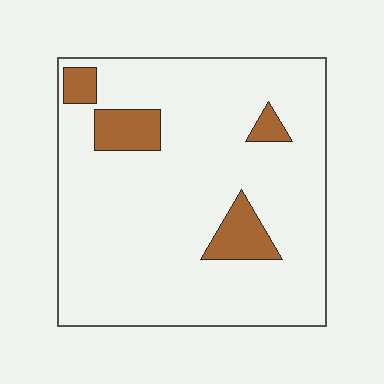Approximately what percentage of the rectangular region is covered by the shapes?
Approximately 10%.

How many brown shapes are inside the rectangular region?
4.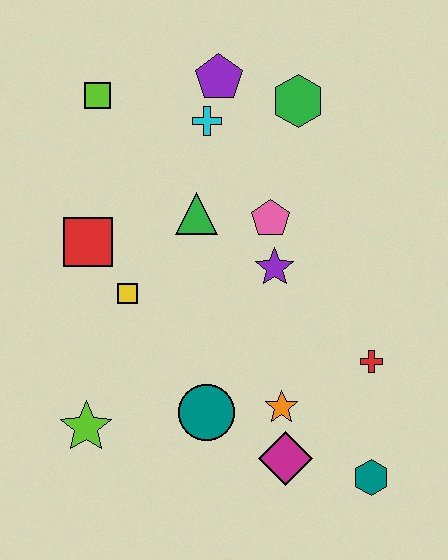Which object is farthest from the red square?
The teal hexagon is farthest from the red square.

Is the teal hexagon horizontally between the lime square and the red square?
No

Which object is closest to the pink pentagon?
The purple star is closest to the pink pentagon.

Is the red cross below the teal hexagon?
No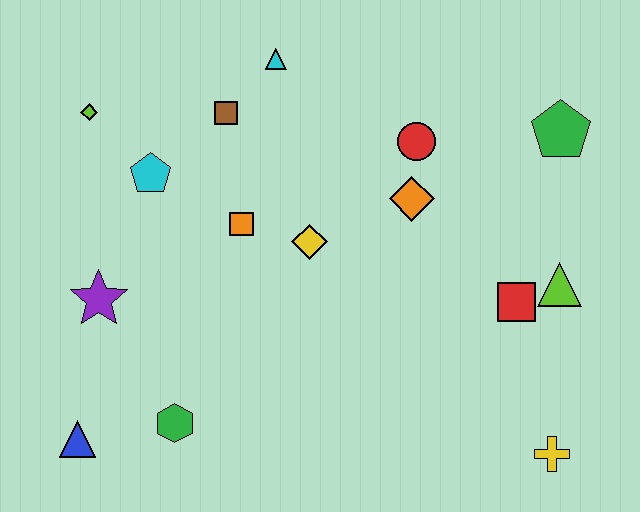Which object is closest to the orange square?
The yellow diamond is closest to the orange square.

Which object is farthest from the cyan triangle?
The yellow cross is farthest from the cyan triangle.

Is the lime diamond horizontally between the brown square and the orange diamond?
No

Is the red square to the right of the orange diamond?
Yes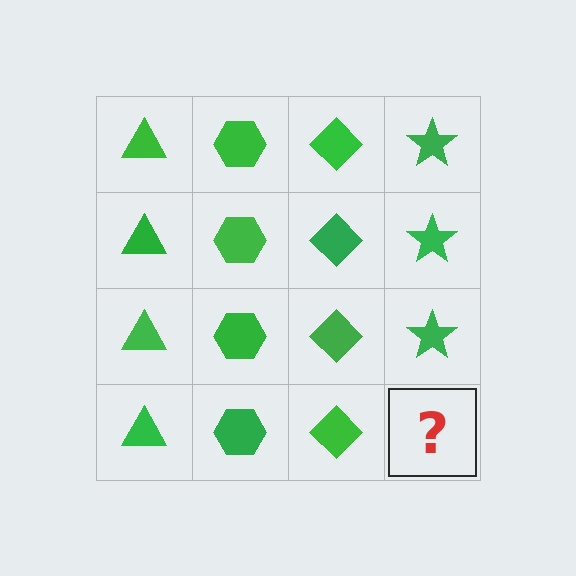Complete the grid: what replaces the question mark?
The question mark should be replaced with a green star.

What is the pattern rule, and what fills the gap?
The rule is that each column has a consistent shape. The gap should be filled with a green star.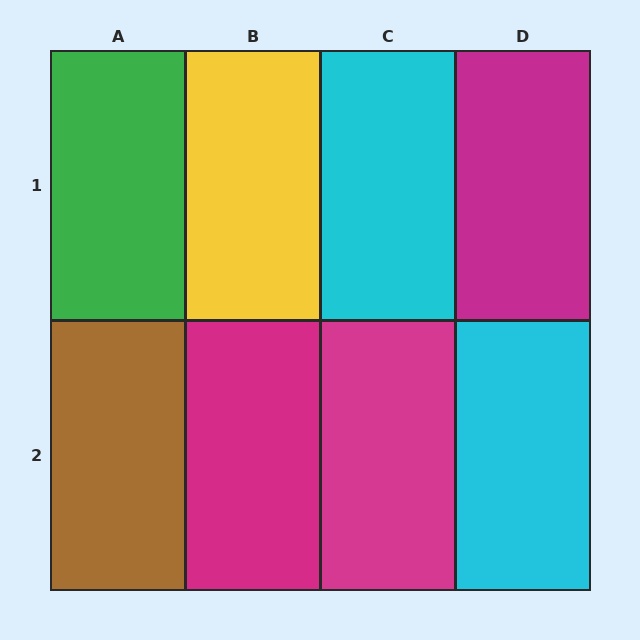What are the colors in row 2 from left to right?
Brown, magenta, magenta, cyan.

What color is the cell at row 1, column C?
Cyan.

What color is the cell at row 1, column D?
Magenta.